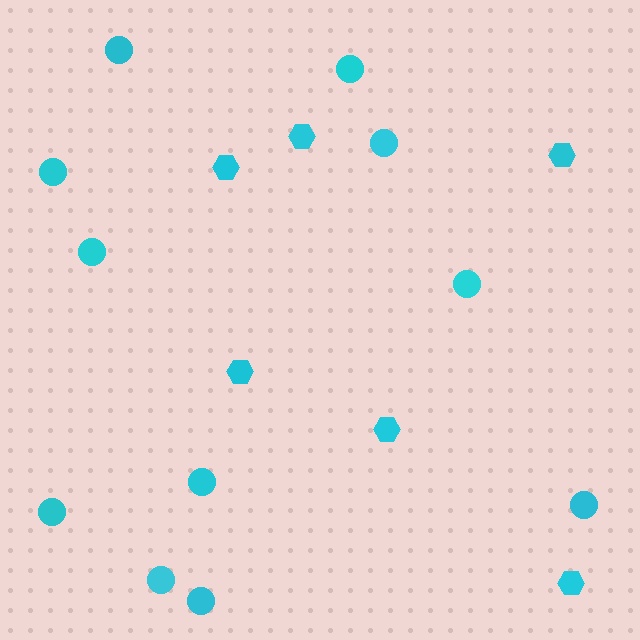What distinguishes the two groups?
There are 2 groups: one group of hexagons (6) and one group of circles (11).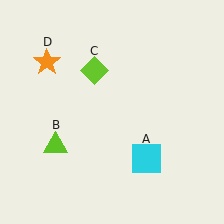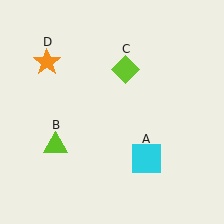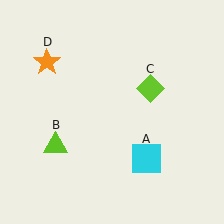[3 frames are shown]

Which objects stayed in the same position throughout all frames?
Cyan square (object A) and lime triangle (object B) and orange star (object D) remained stationary.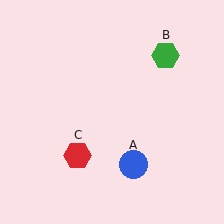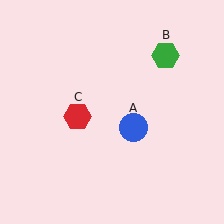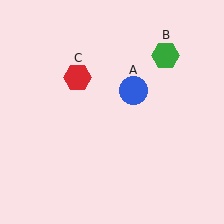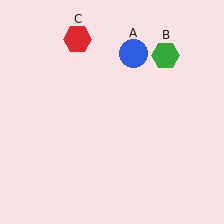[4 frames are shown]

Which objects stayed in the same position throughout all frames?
Green hexagon (object B) remained stationary.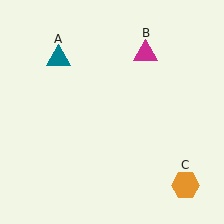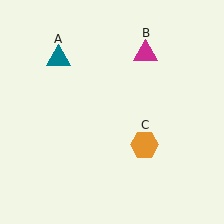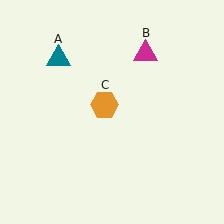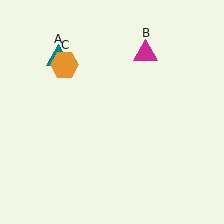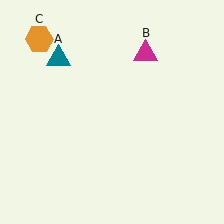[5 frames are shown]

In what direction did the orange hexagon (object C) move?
The orange hexagon (object C) moved up and to the left.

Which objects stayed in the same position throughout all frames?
Teal triangle (object A) and magenta triangle (object B) remained stationary.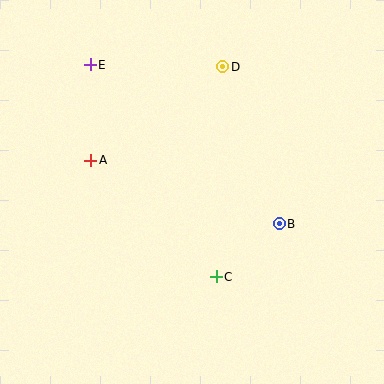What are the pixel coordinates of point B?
Point B is at (279, 224).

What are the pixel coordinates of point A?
Point A is at (91, 160).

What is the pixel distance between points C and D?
The distance between C and D is 210 pixels.